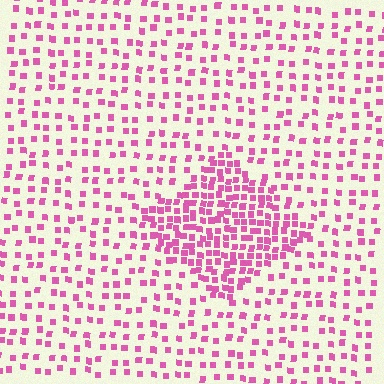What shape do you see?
I see a diamond.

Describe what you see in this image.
The image contains small pink elements arranged at two different densities. A diamond-shaped region is visible where the elements are more densely packed than the surrounding area.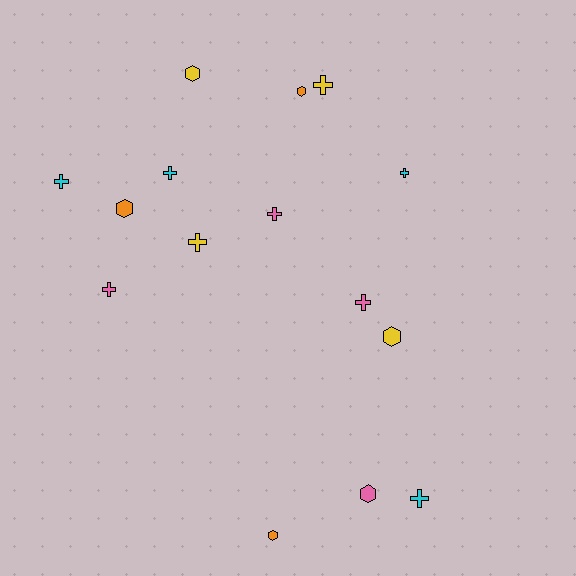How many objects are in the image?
There are 15 objects.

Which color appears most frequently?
Pink, with 4 objects.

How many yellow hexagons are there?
There are 2 yellow hexagons.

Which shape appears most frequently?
Cross, with 9 objects.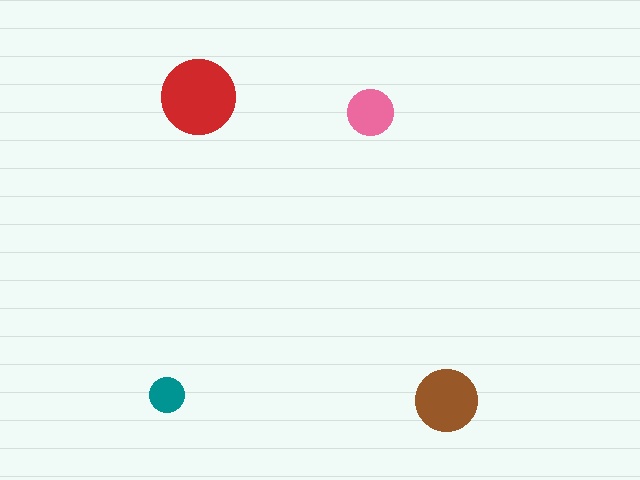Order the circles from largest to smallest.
the red one, the brown one, the pink one, the teal one.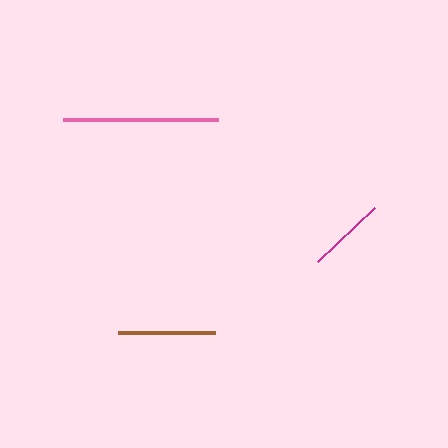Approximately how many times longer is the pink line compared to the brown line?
The pink line is approximately 1.6 times the length of the brown line.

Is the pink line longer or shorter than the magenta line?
The pink line is longer than the magenta line.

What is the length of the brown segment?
The brown segment is approximately 97 pixels long.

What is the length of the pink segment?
The pink segment is approximately 155 pixels long.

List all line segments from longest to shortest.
From longest to shortest: pink, brown, magenta.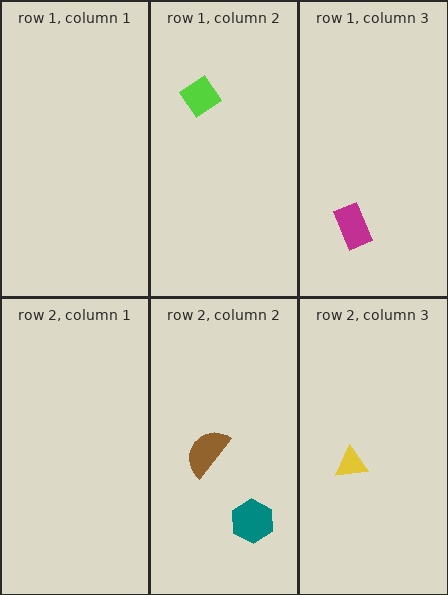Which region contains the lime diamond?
The row 1, column 2 region.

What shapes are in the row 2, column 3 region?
The yellow triangle.